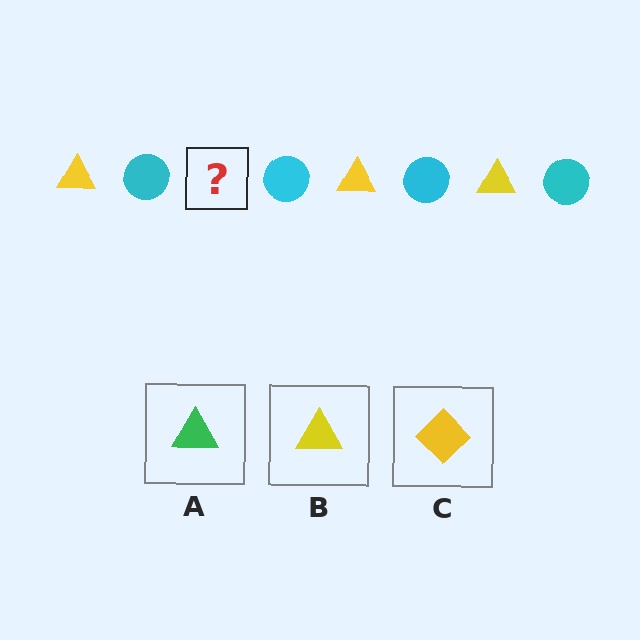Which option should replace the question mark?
Option B.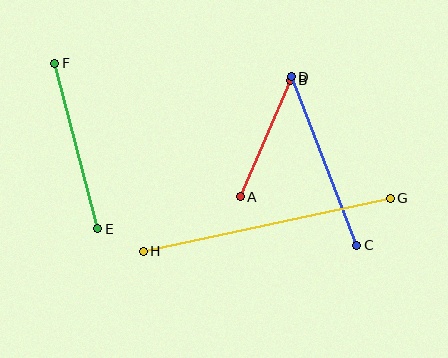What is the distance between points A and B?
The distance is approximately 127 pixels.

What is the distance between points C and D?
The distance is approximately 181 pixels.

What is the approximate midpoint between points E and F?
The midpoint is at approximately (76, 146) pixels.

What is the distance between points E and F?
The distance is approximately 171 pixels.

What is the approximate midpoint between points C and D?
The midpoint is at approximately (324, 161) pixels.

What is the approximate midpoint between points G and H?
The midpoint is at approximately (267, 225) pixels.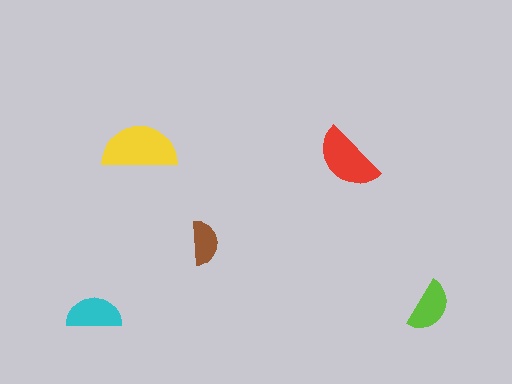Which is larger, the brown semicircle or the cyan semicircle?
The cyan one.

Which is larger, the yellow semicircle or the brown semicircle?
The yellow one.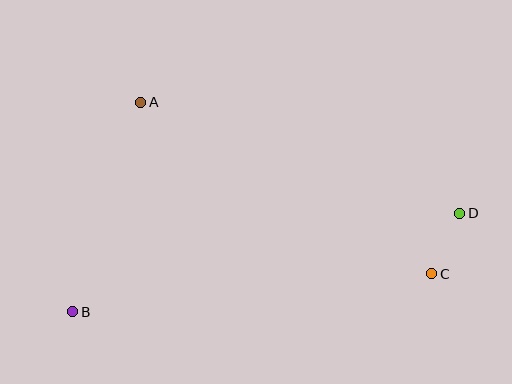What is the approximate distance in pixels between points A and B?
The distance between A and B is approximately 220 pixels.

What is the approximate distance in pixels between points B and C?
The distance between B and C is approximately 361 pixels.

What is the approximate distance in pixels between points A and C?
The distance between A and C is approximately 338 pixels.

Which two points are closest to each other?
Points C and D are closest to each other.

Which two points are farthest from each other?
Points B and D are farthest from each other.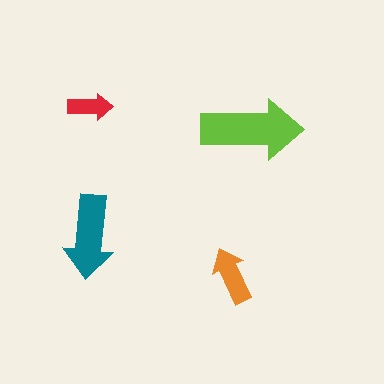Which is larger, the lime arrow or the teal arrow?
The lime one.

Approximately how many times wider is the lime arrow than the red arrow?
About 2.5 times wider.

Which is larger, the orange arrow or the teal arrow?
The teal one.